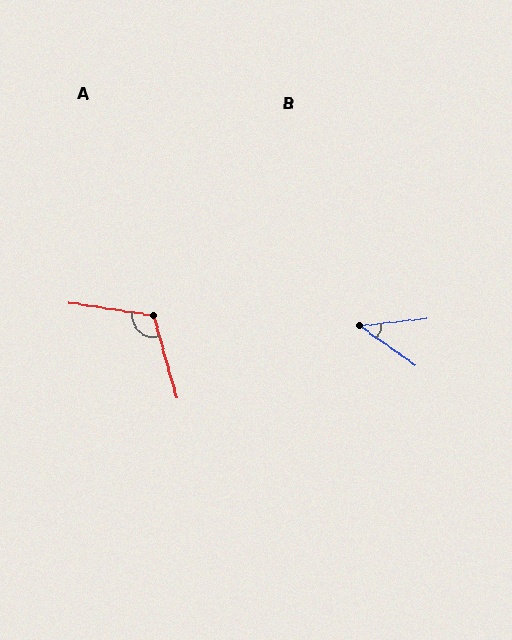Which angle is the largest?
A, at approximately 115 degrees.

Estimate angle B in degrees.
Approximately 42 degrees.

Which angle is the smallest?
B, at approximately 42 degrees.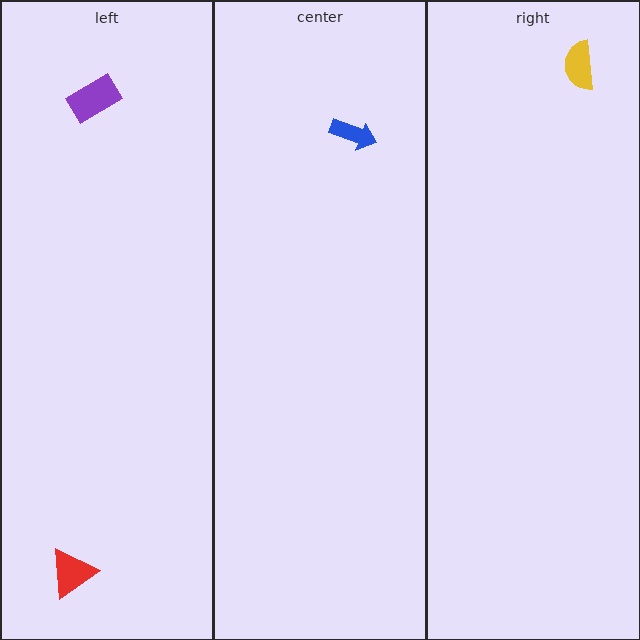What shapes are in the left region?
The red triangle, the purple rectangle.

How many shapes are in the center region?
1.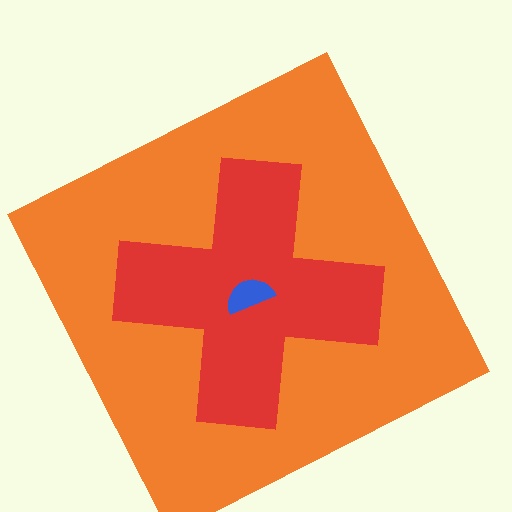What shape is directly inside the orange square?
The red cross.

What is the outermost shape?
The orange square.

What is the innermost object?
The blue semicircle.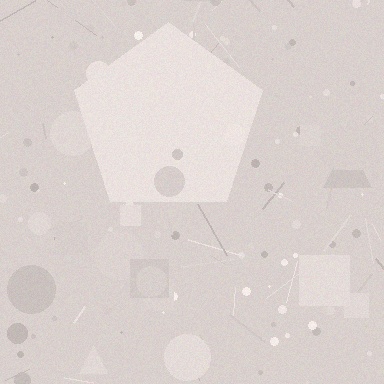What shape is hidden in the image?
A pentagon is hidden in the image.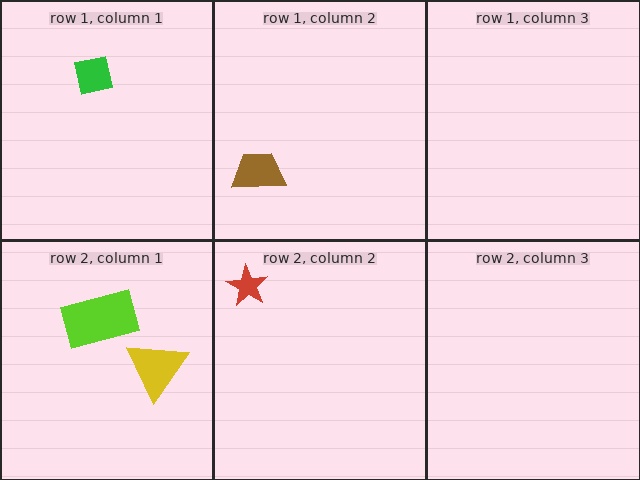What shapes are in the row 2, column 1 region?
The lime rectangle, the yellow triangle.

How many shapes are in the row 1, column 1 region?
1.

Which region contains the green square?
The row 1, column 1 region.